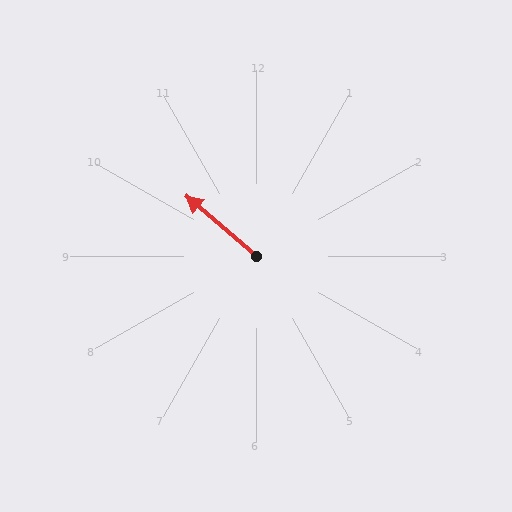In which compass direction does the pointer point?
Northwest.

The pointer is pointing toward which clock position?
Roughly 10 o'clock.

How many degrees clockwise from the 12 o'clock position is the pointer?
Approximately 311 degrees.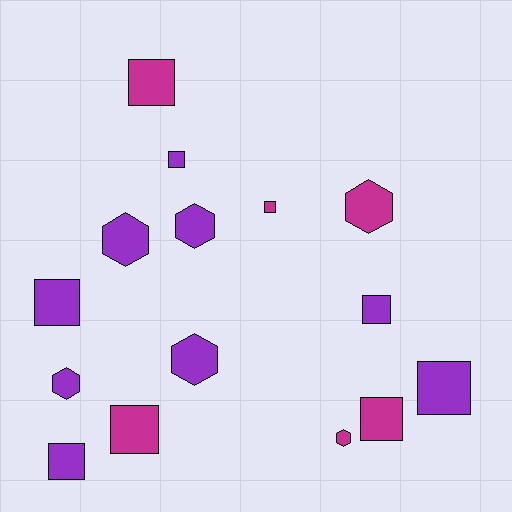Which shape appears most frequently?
Square, with 9 objects.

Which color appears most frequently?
Purple, with 9 objects.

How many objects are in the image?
There are 15 objects.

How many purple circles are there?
There are no purple circles.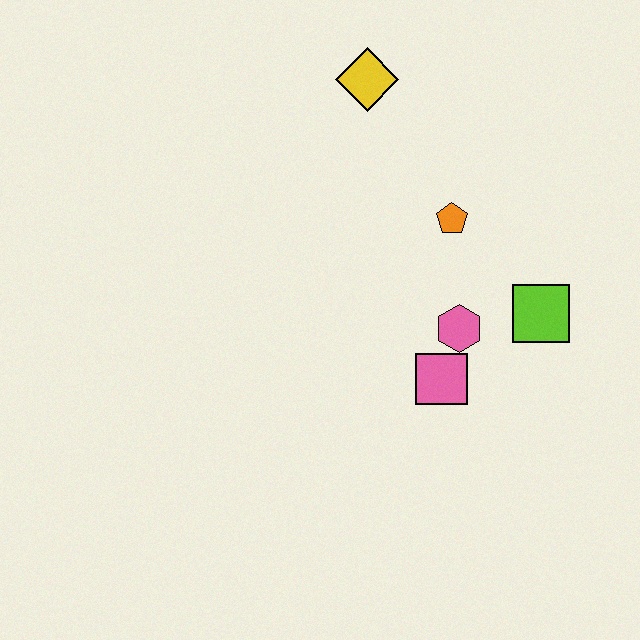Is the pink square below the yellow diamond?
Yes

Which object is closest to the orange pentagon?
The pink hexagon is closest to the orange pentagon.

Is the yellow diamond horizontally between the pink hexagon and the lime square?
No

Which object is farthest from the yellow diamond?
The pink square is farthest from the yellow diamond.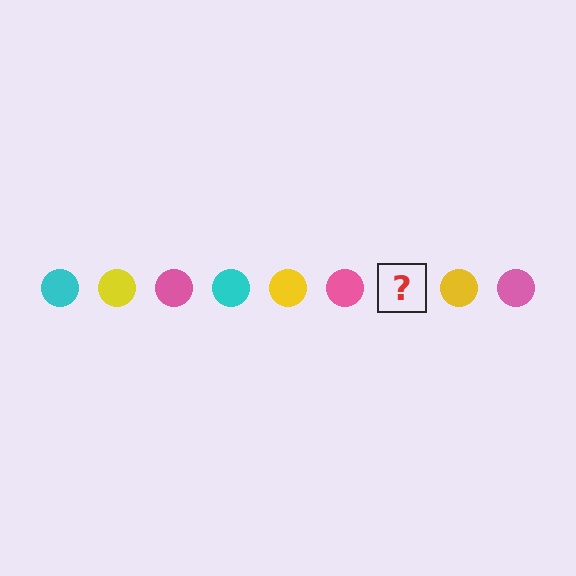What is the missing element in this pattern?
The missing element is a cyan circle.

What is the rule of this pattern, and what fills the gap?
The rule is that the pattern cycles through cyan, yellow, pink circles. The gap should be filled with a cyan circle.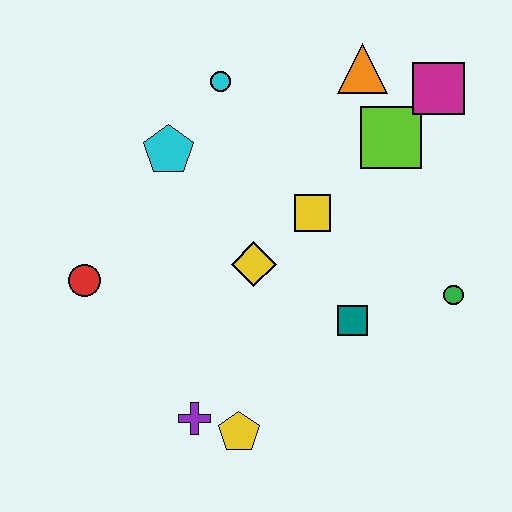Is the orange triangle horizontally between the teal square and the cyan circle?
No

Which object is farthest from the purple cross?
The magenta square is farthest from the purple cross.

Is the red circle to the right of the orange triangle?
No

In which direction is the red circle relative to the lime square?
The red circle is to the left of the lime square.